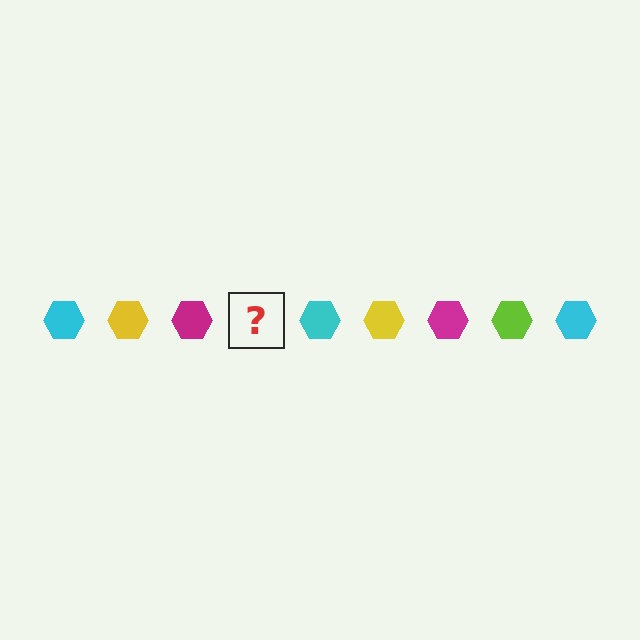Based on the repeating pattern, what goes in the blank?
The blank should be a lime hexagon.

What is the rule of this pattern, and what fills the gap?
The rule is that the pattern cycles through cyan, yellow, magenta, lime hexagons. The gap should be filled with a lime hexagon.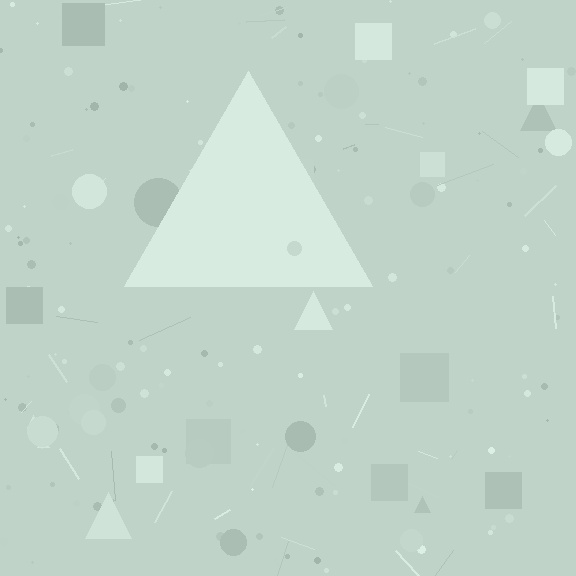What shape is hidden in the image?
A triangle is hidden in the image.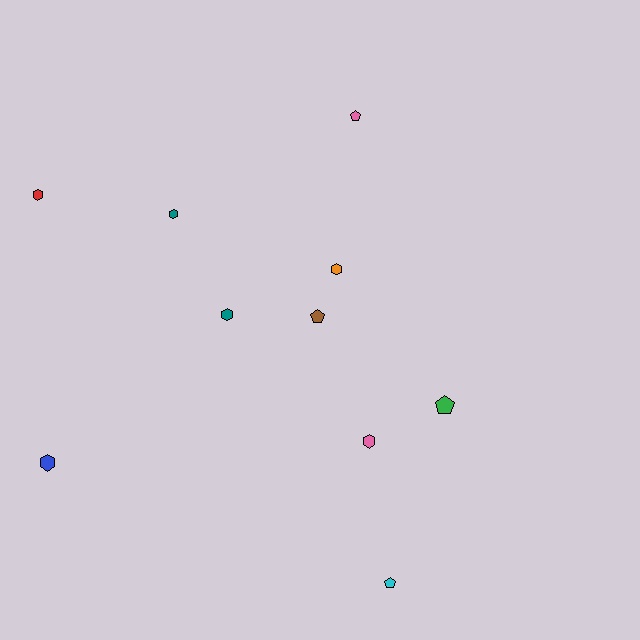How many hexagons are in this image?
There are 6 hexagons.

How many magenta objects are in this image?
There are no magenta objects.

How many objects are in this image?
There are 10 objects.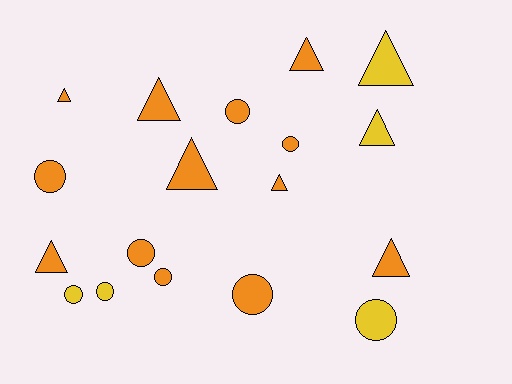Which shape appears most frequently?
Triangle, with 9 objects.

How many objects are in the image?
There are 18 objects.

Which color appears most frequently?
Orange, with 13 objects.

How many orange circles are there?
There are 6 orange circles.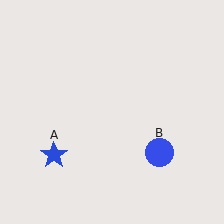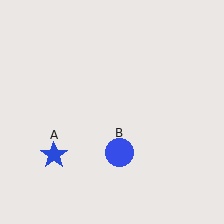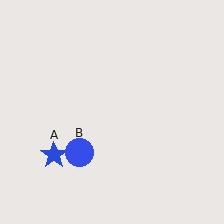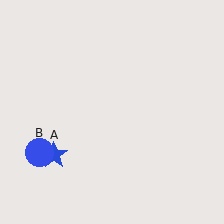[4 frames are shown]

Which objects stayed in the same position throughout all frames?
Blue star (object A) remained stationary.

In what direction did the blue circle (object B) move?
The blue circle (object B) moved left.